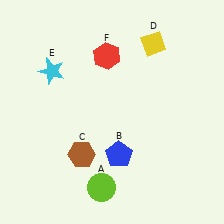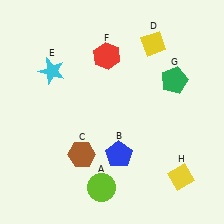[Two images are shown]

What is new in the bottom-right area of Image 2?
A yellow diamond (H) was added in the bottom-right area of Image 2.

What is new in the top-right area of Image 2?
A green pentagon (G) was added in the top-right area of Image 2.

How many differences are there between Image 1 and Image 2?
There are 2 differences between the two images.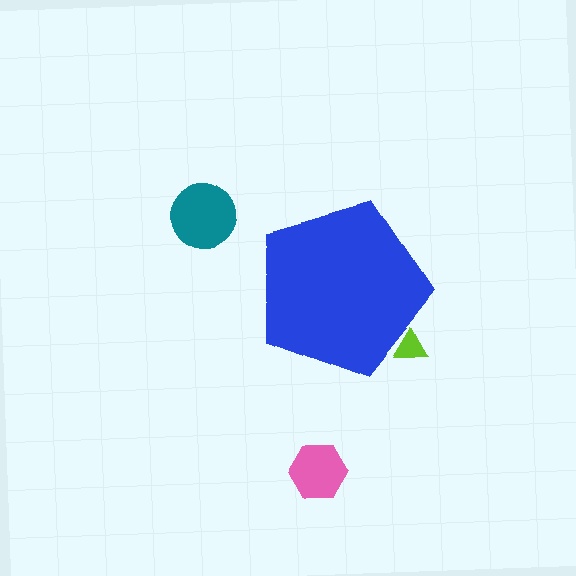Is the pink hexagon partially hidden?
No, the pink hexagon is fully visible.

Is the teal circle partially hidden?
No, the teal circle is fully visible.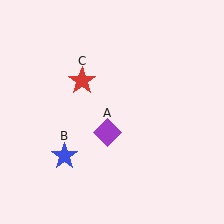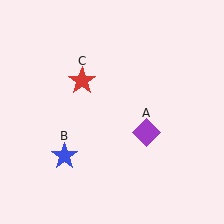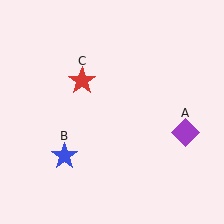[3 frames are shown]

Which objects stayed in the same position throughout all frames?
Blue star (object B) and red star (object C) remained stationary.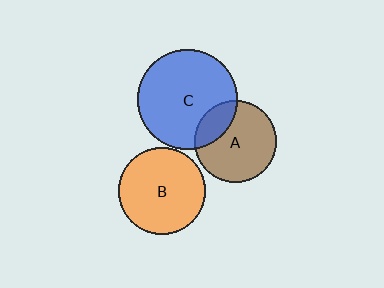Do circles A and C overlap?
Yes.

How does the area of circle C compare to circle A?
Approximately 1.5 times.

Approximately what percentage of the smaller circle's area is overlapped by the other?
Approximately 25%.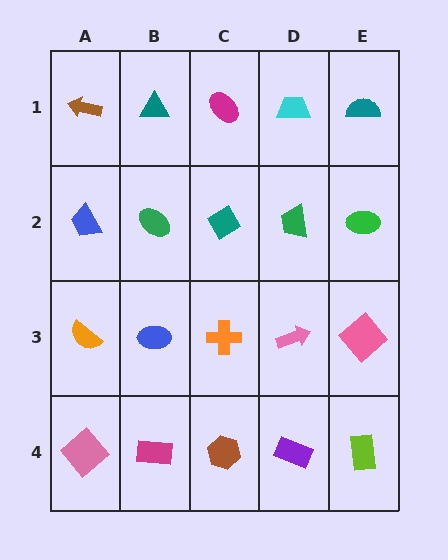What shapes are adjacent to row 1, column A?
A blue trapezoid (row 2, column A), a teal triangle (row 1, column B).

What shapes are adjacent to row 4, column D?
A pink arrow (row 3, column D), a brown hexagon (row 4, column C), a lime rectangle (row 4, column E).